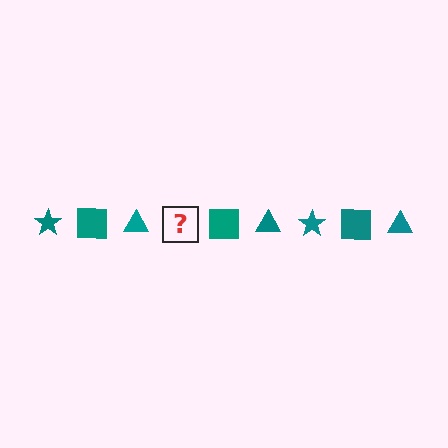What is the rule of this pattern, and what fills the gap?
The rule is that the pattern cycles through star, square, triangle shapes in teal. The gap should be filled with a teal star.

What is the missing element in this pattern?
The missing element is a teal star.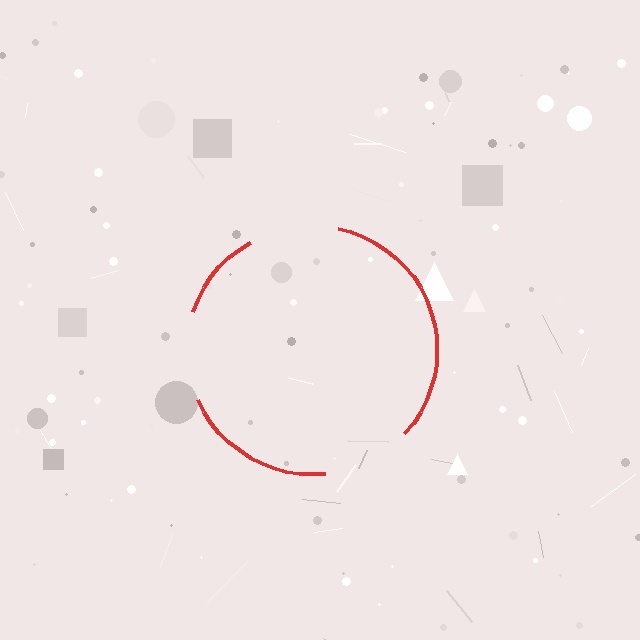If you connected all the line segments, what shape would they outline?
They would outline a circle.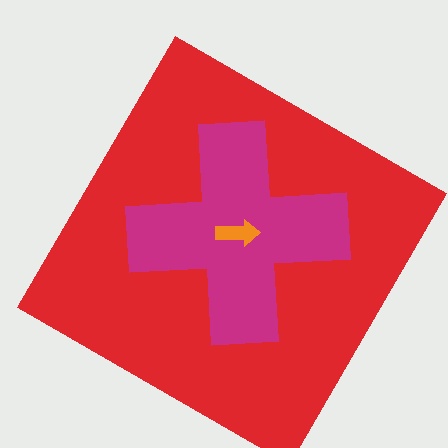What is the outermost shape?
The red diamond.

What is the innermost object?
The orange arrow.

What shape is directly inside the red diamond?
The magenta cross.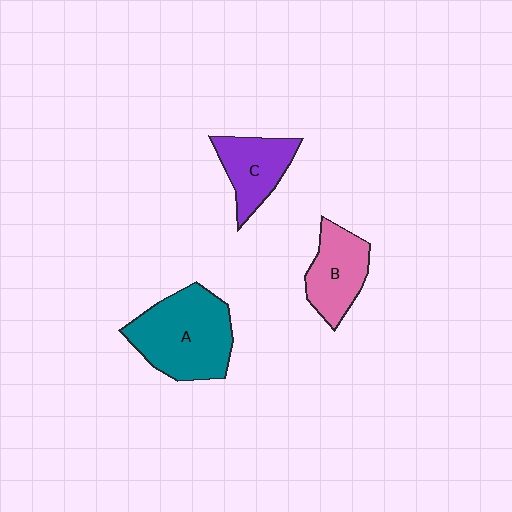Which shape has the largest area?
Shape A (teal).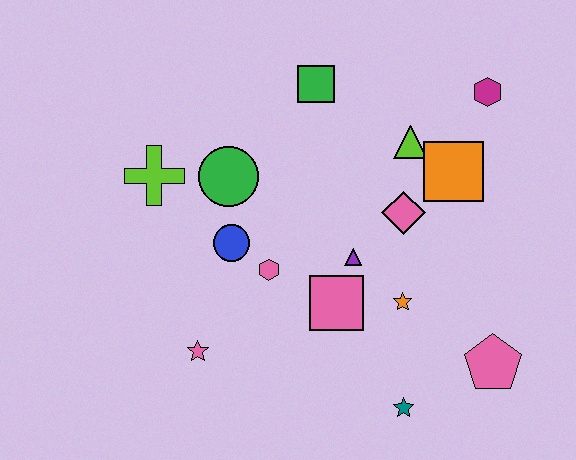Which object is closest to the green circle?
The blue circle is closest to the green circle.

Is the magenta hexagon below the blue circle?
No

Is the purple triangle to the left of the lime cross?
No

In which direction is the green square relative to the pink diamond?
The green square is above the pink diamond.